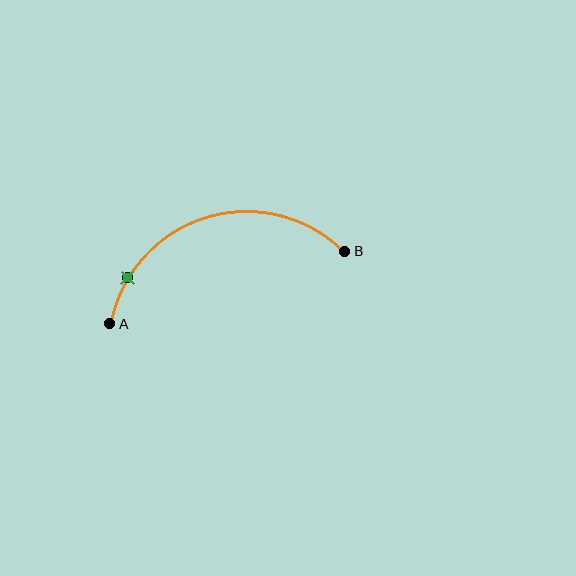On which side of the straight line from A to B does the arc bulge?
The arc bulges above the straight line connecting A and B.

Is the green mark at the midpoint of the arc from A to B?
No. The green mark lies on the arc but is closer to endpoint A. The arc midpoint would be at the point on the curve equidistant along the arc from both A and B.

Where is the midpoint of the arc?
The arc midpoint is the point on the curve farthest from the straight line joining A and B. It sits above that line.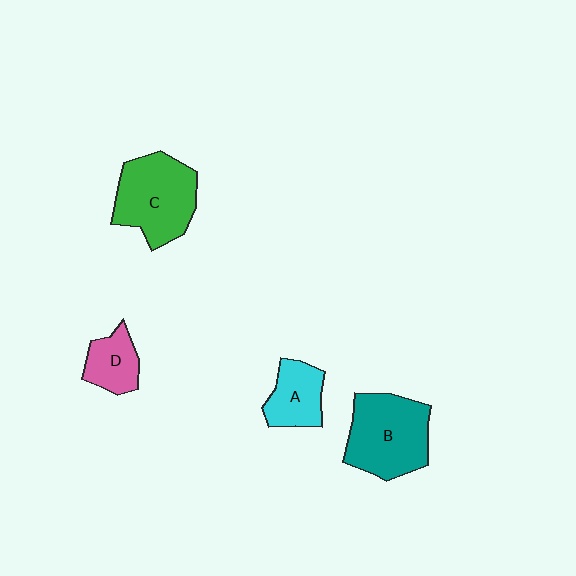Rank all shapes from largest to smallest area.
From largest to smallest: B (teal), C (green), A (cyan), D (pink).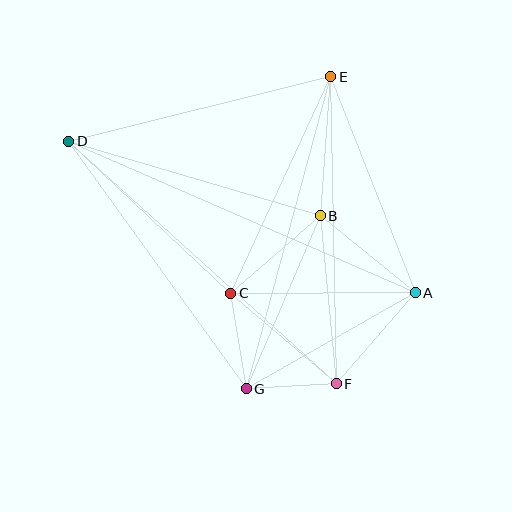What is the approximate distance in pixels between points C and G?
The distance between C and G is approximately 97 pixels.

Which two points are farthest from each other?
Points A and D are farthest from each other.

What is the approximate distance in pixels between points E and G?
The distance between E and G is approximately 323 pixels.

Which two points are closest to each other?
Points F and G are closest to each other.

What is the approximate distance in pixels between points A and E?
The distance between A and E is approximately 232 pixels.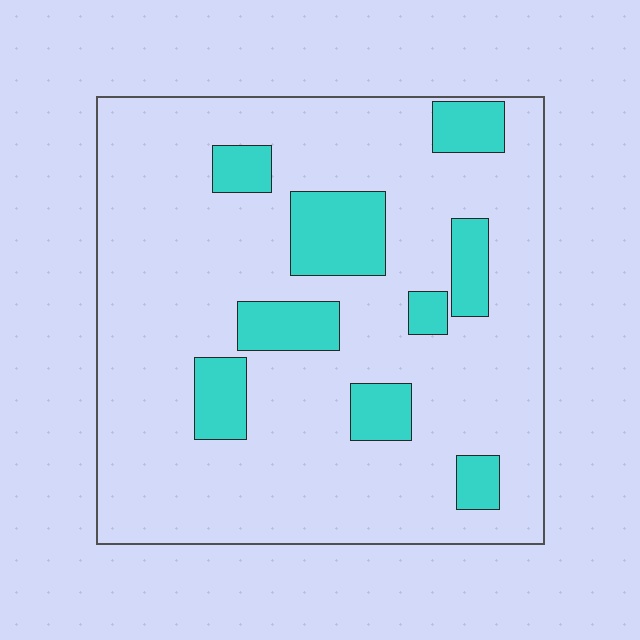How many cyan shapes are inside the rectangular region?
9.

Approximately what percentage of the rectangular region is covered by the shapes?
Approximately 20%.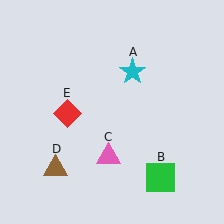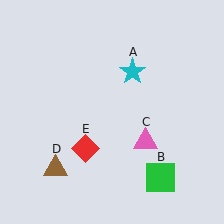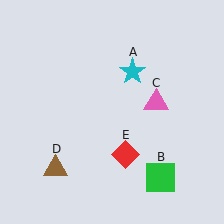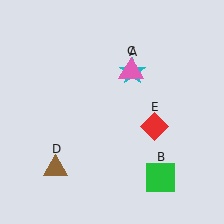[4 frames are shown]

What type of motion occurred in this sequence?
The pink triangle (object C), red diamond (object E) rotated counterclockwise around the center of the scene.